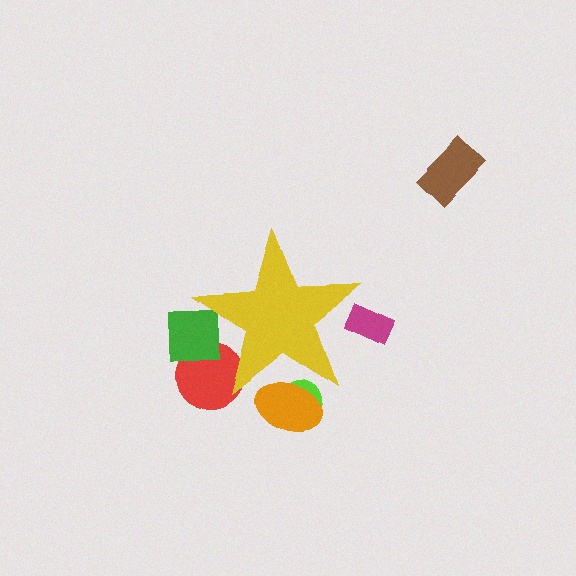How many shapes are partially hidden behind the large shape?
5 shapes are partially hidden.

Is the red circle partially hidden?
Yes, the red circle is partially hidden behind the yellow star.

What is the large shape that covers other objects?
A yellow star.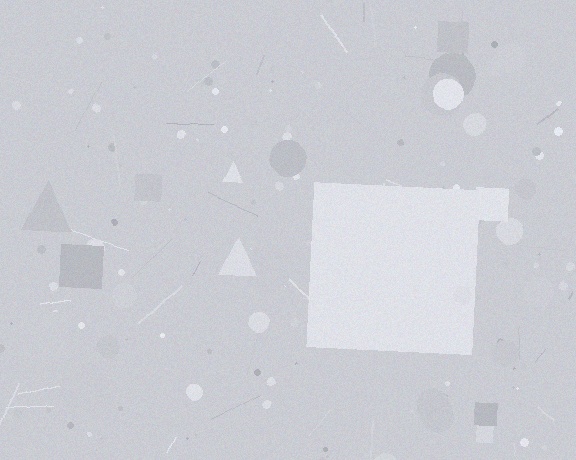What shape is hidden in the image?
A square is hidden in the image.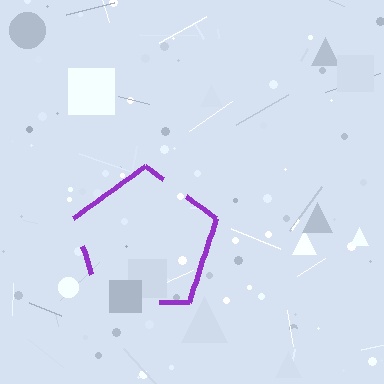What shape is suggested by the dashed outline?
The dashed outline suggests a pentagon.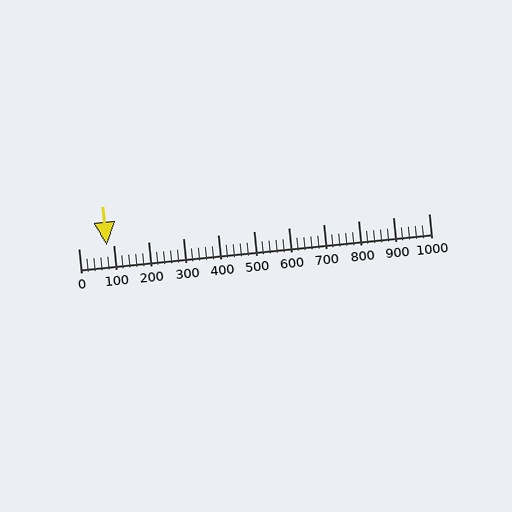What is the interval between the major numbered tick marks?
The major tick marks are spaced 100 units apart.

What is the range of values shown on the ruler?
The ruler shows values from 0 to 1000.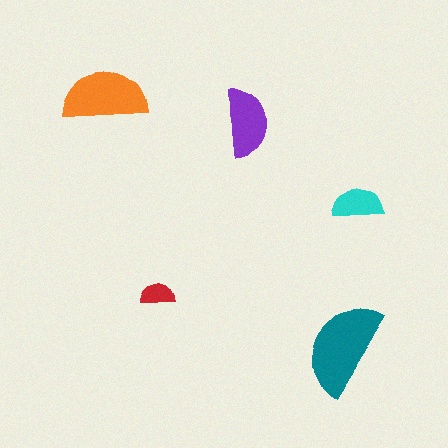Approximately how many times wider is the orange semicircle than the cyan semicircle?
About 1.5 times wider.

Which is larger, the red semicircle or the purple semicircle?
The purple one.